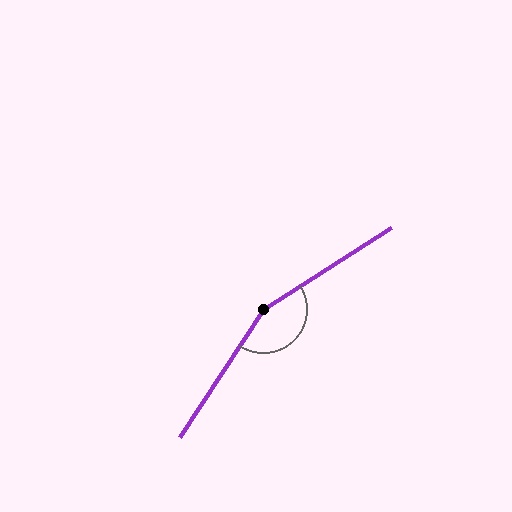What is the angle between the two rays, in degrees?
Approximately 156 degrees.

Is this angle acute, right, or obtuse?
It is obtuse.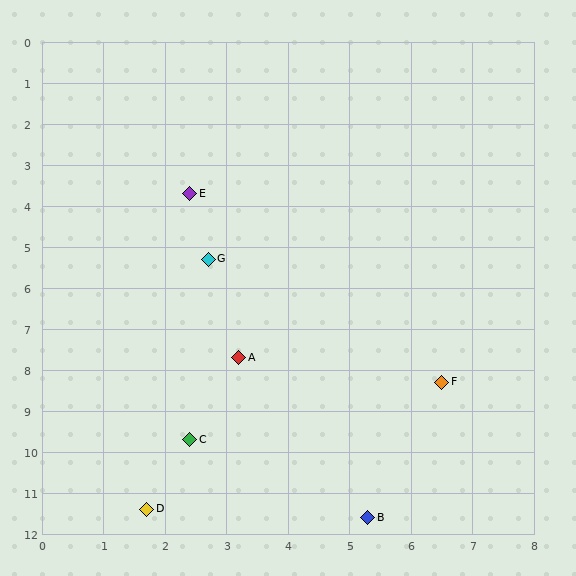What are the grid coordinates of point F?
Point F is at approximately (6.5, 8.3).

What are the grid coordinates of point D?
Point D is at approximately (1.7, 11.4).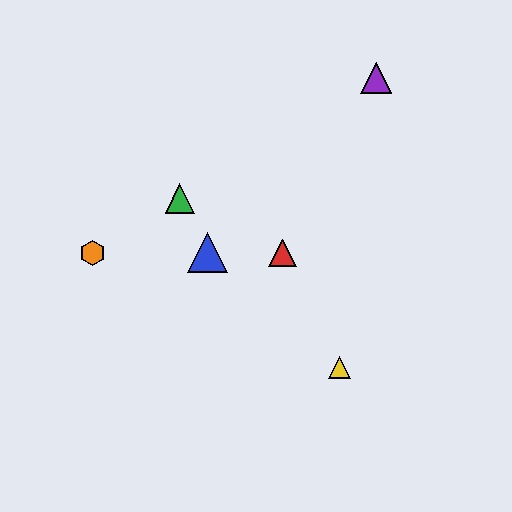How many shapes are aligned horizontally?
3 shapes (the red triangle, the blue triangle, the orange hexagon) are aligned horizontally.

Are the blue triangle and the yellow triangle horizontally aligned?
No, the blue triangle is at y≈253 and the yellow triangle is at y≈367.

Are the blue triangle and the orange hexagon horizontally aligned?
Yes, both are at y≈253.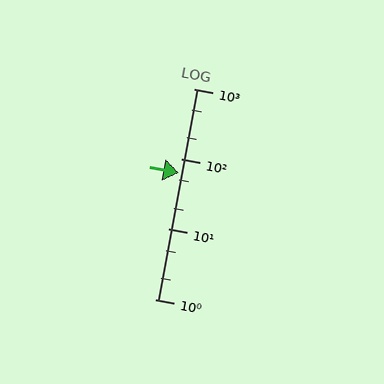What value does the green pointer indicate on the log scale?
The pointer indicates approximately 64.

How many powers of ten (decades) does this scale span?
The scale spans 3 decades, from 1 to 1000.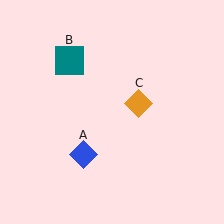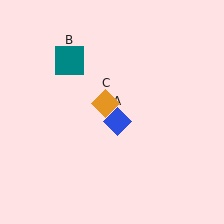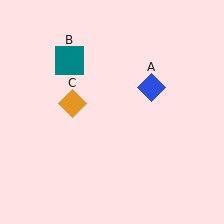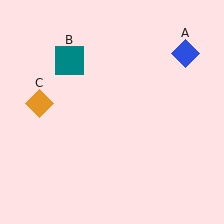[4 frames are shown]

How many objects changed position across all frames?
2 objects changed position: blue diamond (object A), orange diamond (object C).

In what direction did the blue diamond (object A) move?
The blue diamond (object A) moved up and to the right.